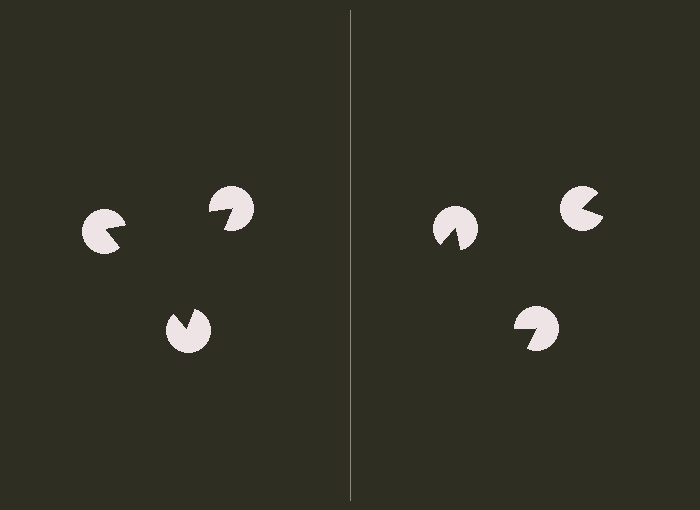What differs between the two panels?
The pac-man discs are positioned identically on both sides; only the wedge orientations differ. On the left they align to a triangle; on the right they are misaligned.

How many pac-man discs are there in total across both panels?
6 — 3 on each side.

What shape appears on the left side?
An illusory triangle.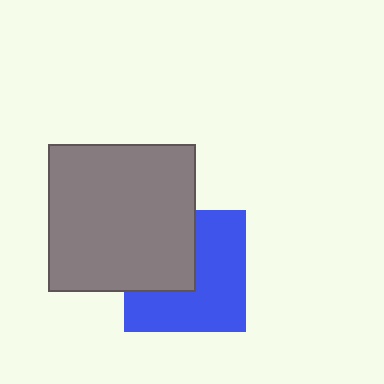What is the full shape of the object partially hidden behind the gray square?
The partially hidden object is a blue square.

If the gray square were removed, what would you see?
You would see the complete blue square.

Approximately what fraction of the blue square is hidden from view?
Roughly 40% of the blue square is hidden behind the gray square.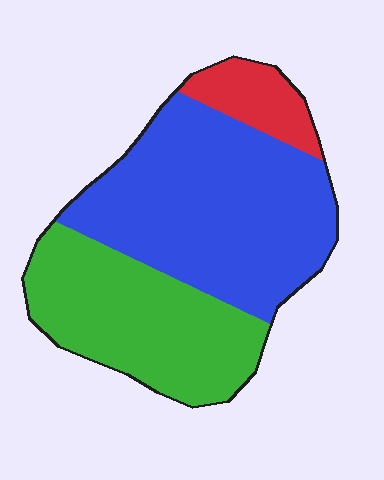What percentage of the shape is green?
Green takes up about three eighths (3/8) of the shape.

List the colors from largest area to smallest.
From largest to smallest: blue, green, red.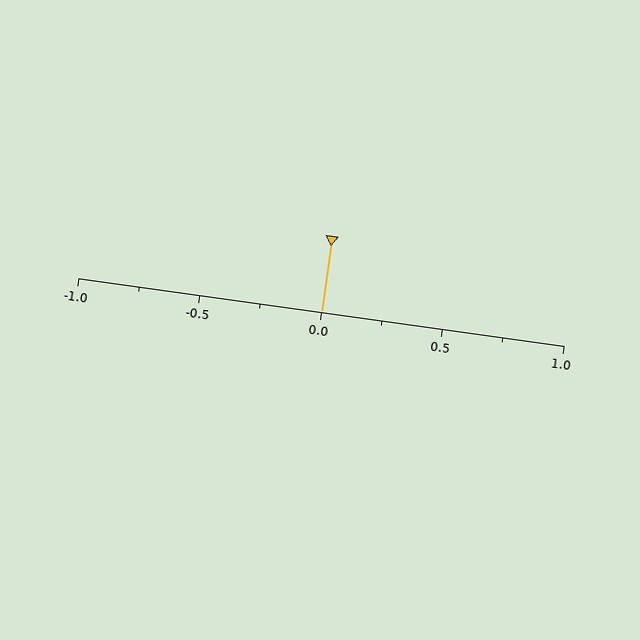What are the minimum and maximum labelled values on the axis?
The axis runs from -1.0 to 1.0.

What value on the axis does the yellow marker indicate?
The marker indicates approximately 0.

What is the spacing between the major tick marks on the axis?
The major ticks are spaced 0.5 apart.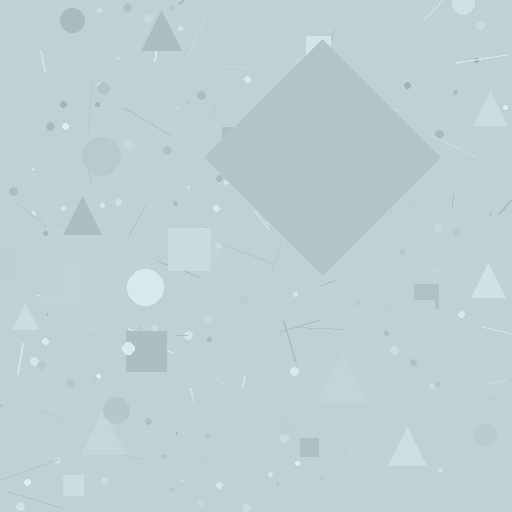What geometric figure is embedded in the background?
A diamond is embedded in the background.